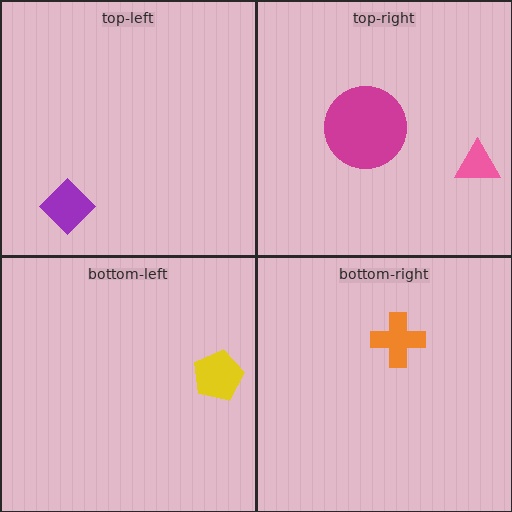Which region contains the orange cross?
The bottom-right region.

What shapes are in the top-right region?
The pink triangle, the magenta circle.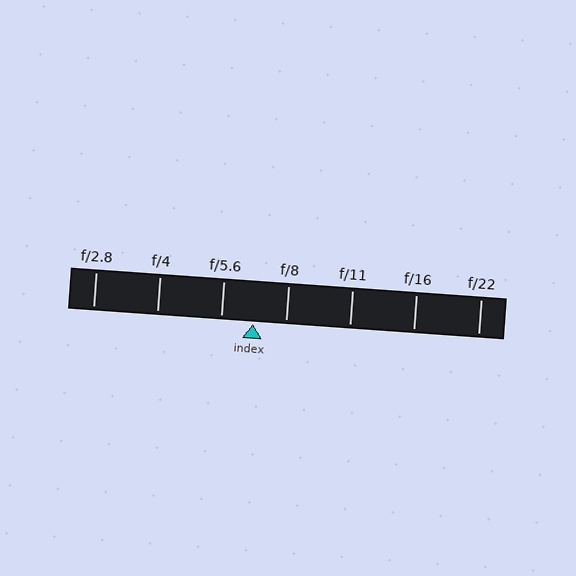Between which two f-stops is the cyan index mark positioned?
The index mark is between f/5.6 and f/8.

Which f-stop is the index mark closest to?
The index mark is closest to f/5.6.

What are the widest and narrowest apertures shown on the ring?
The widest aperture shown is f/2.8 and the narrowest is f/22.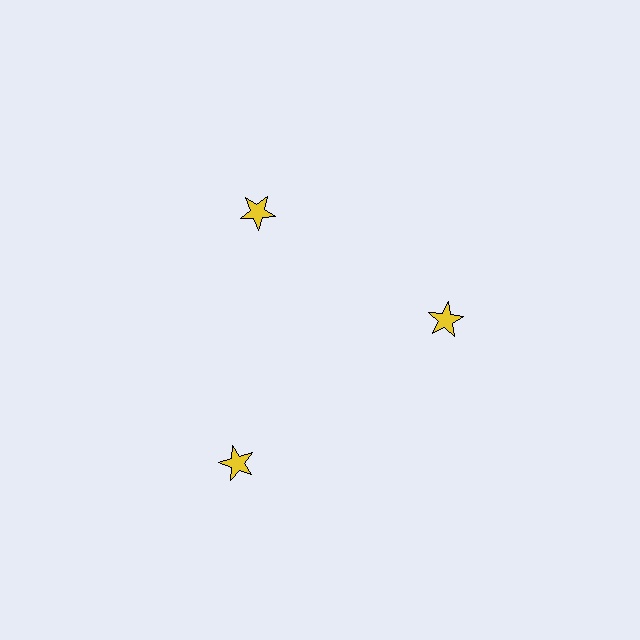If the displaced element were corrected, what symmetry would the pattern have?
It would have 3-fold rotational symmetry — the pattern would map onto itself every 120 degrees.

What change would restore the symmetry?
The symmetry would be restored by moving it inward, back onto the ring so that all 3 stars sit at equal angles and equal distance from the center.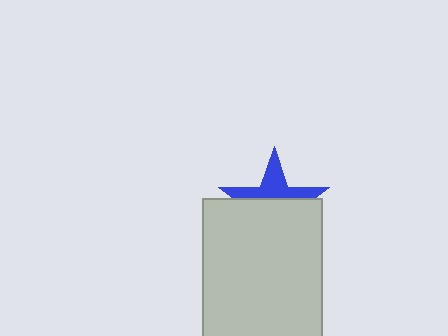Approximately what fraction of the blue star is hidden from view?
Roughly 61% of the blue star is hidden behind the light gray rectangle.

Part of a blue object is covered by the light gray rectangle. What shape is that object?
It is a star.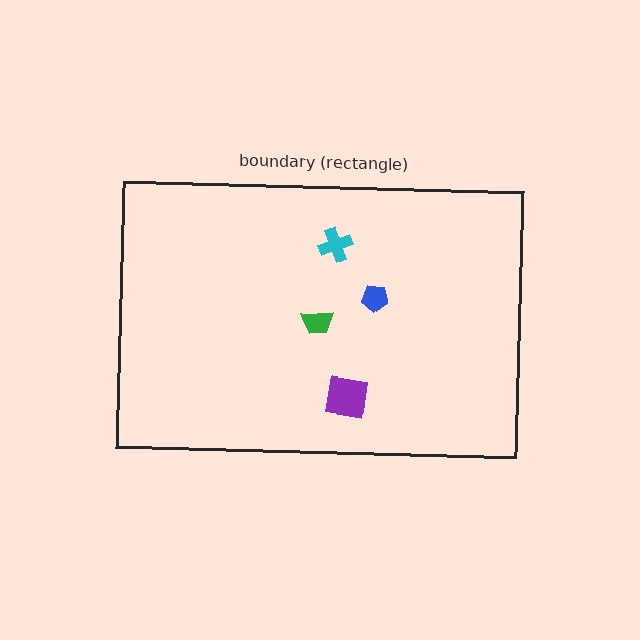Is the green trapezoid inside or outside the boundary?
Inside.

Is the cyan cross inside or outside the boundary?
Inside.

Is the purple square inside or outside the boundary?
Inside.